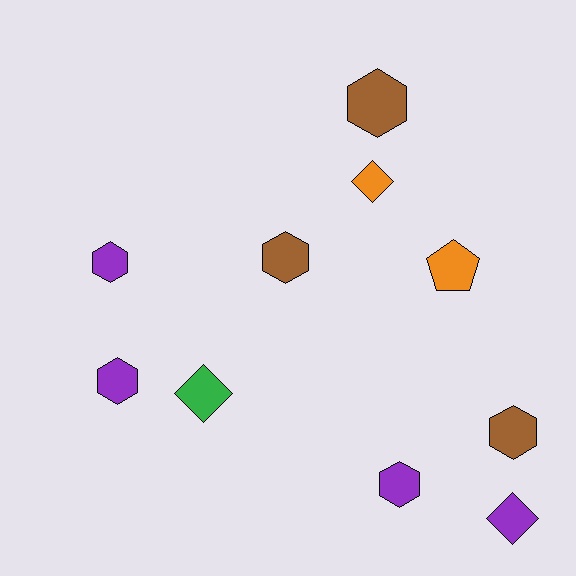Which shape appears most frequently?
Hexagon, with 6 objects.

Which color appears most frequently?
Purple, with 4 objects.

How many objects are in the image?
There are 10 objects.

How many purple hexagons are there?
There are 3 purple hexagons.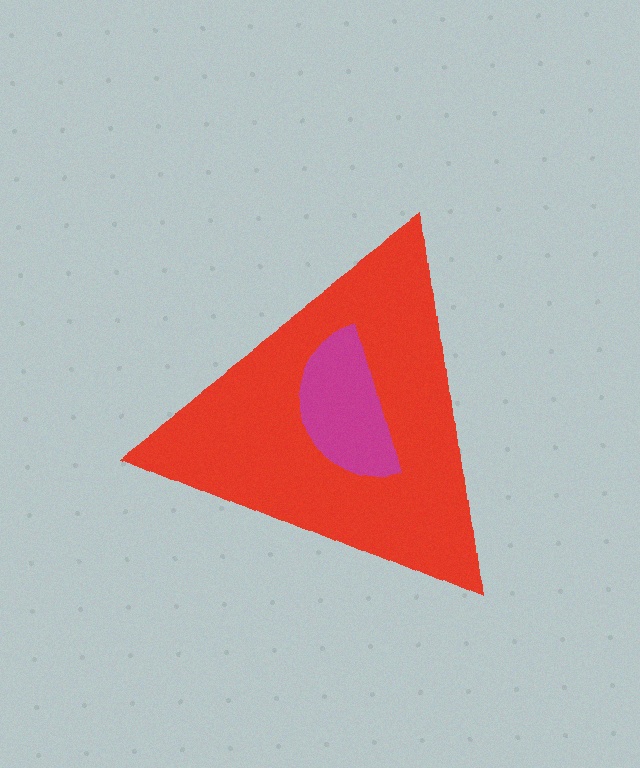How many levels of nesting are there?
2.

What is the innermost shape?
The magenta semicircle.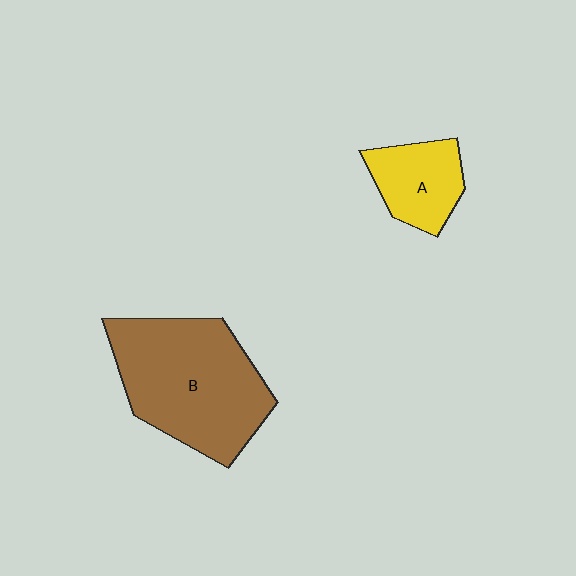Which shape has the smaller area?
Shape A (yellow).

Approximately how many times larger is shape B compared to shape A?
Approximately 2.4 times.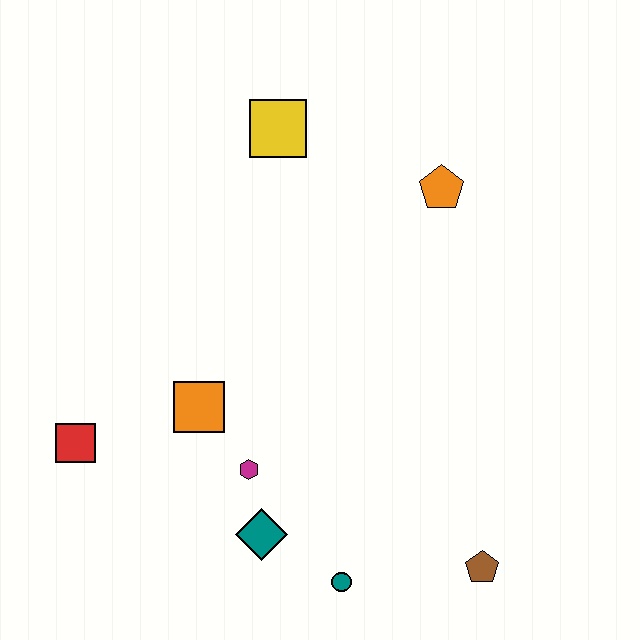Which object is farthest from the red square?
The orange pentagon is farthest from the red square.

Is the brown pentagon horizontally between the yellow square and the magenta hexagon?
No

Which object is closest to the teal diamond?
The magenta hexagon is closest to the teal diamond.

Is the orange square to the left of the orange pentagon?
Yes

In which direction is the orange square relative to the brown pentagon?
The orange square is to the left of the brown pentagon.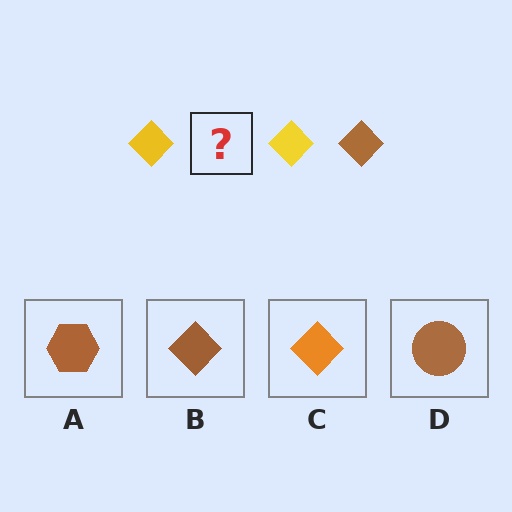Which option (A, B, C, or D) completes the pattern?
B.